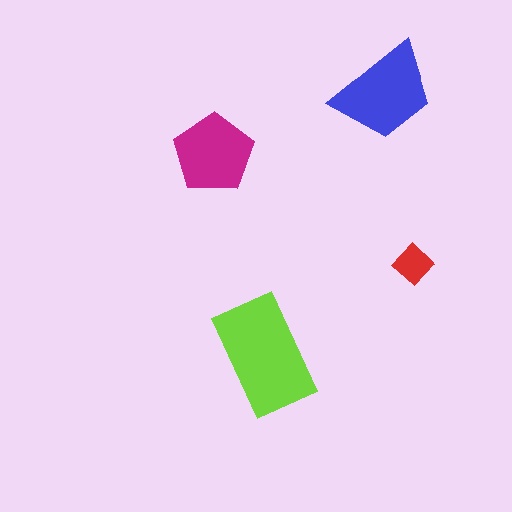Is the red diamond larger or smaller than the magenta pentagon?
Smaller.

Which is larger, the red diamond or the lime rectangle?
The lime rectangle.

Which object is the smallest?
The red diamond.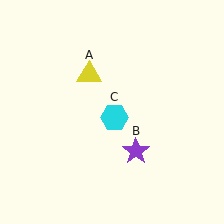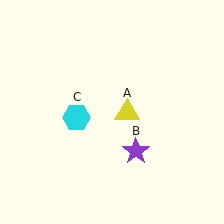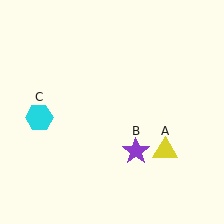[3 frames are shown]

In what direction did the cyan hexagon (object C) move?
The cyan hexagon (object C) moved left.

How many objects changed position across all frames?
2 objects changed position: yellow triangle (object A), cyan hexagon (object C).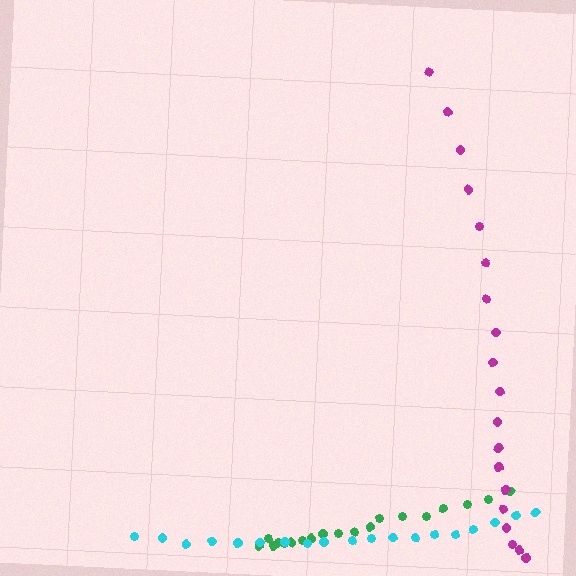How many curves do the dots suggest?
There are 3 distinct paths.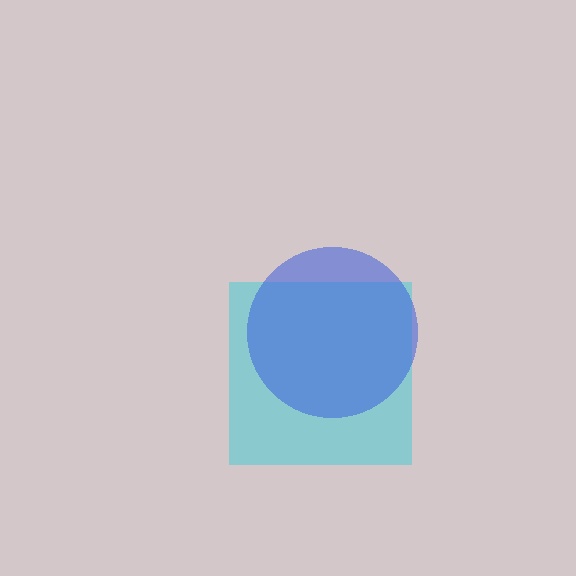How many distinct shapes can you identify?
There are 2 distinct shapes: a cyan square, a blue circle.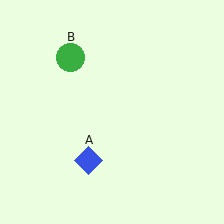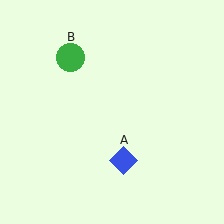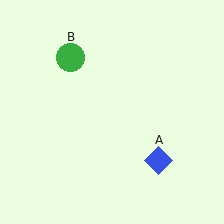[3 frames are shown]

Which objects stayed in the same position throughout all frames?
Green circle (object B) remained stationary.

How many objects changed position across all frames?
1 object changed position: blue diamond (object A).